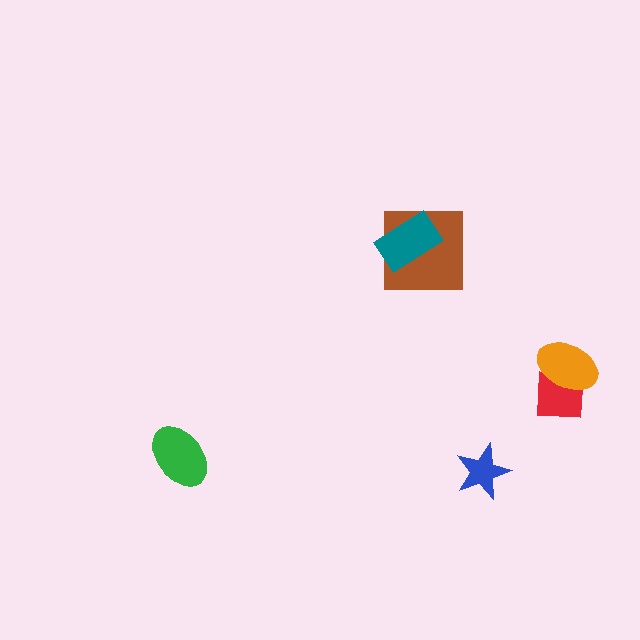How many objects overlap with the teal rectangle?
1 object overlaps with the teal rectangle.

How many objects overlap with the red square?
1 object overlaps with the red square.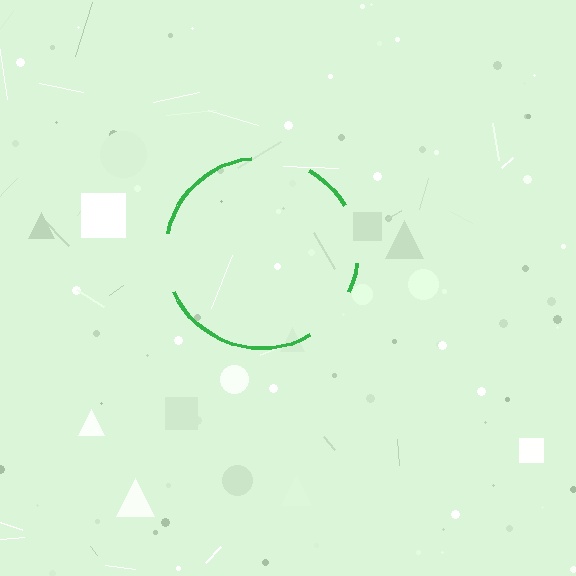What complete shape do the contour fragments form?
The contour fragments form a circle.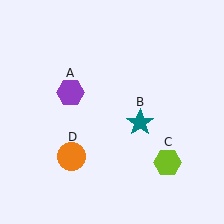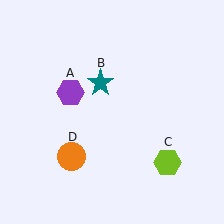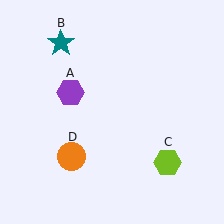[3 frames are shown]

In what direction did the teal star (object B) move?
The teal star (object B) moved up and to the left.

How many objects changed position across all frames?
1 object changed position: teal star (object B).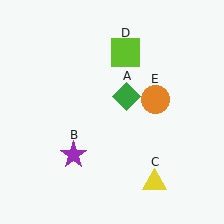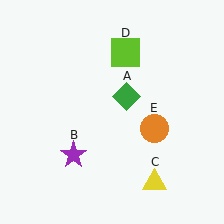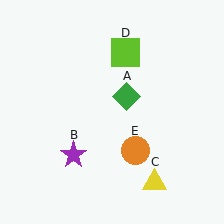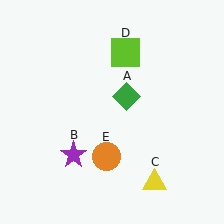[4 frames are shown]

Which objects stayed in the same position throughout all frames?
Green diamond (object A) and purple star (object B) and yellow triangle (object C) and lime square (object D) remained stationary.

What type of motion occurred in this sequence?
The orange circle (object E) rotated clockwise around the center of the scene.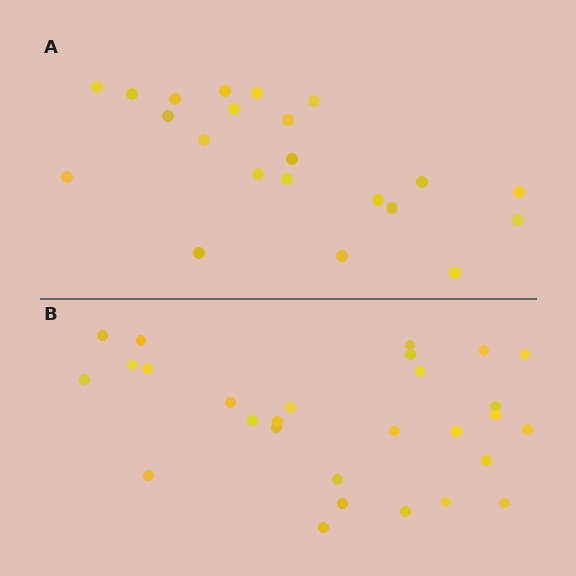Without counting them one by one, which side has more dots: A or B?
Region B (the bottom region) has more dots.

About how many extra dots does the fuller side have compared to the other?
Region B has about 6 more dots than region A.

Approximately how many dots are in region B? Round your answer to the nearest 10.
About 30 dots. (The exact count is 28, which rounds to 30.)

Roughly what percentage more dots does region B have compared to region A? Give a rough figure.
About 25% more.